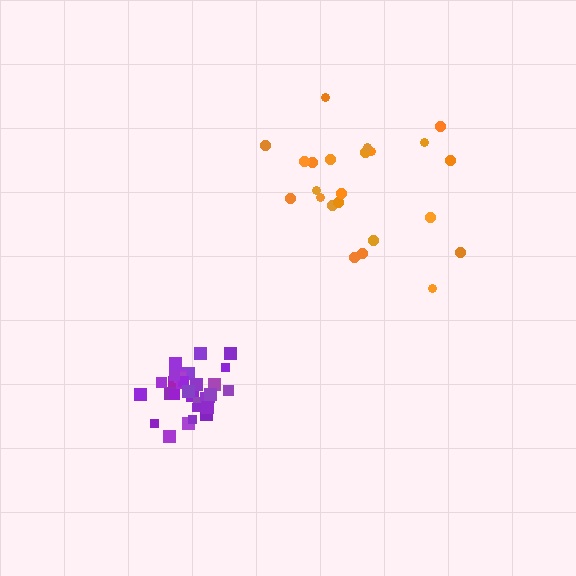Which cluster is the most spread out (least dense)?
Orange.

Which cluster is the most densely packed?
Purple.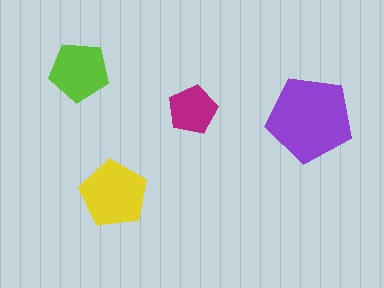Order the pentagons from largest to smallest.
the purple one, the yellow one, the lime one, the magenta one.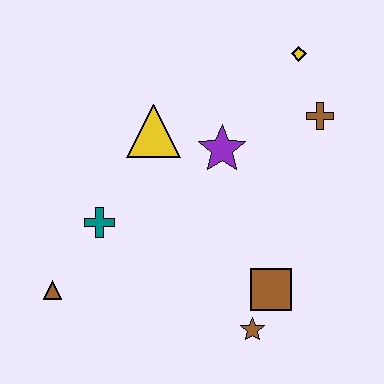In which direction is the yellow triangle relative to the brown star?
The yellow triangle is above the brown star.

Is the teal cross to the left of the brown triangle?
No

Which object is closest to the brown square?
The brown star is closest to the brown square.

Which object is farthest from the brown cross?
The brown triangle is farthest from the brown cross.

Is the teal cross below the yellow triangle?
Yes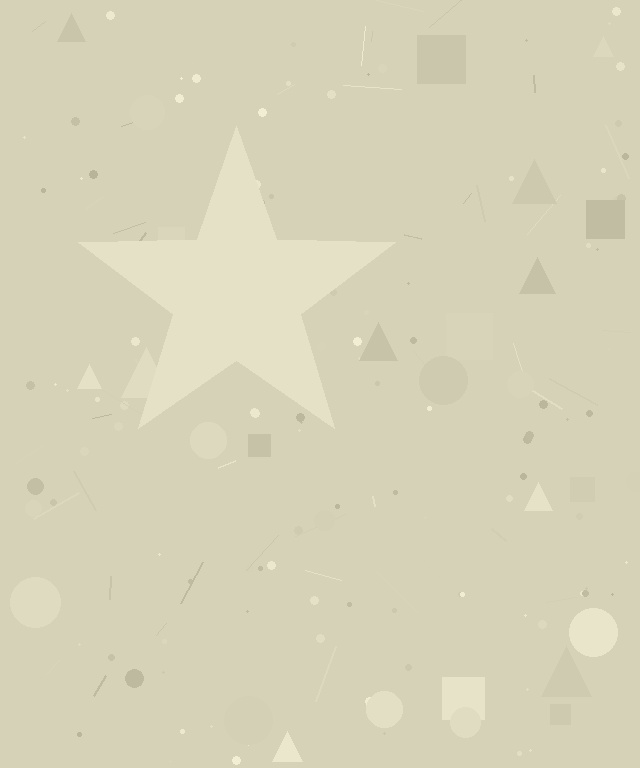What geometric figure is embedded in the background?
A star is embedded in the background.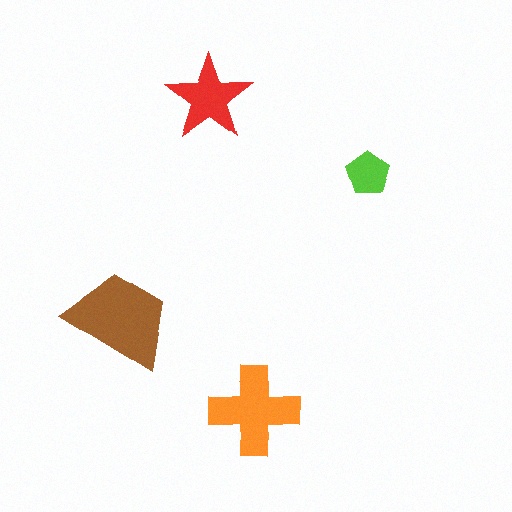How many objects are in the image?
There are 4 objects in the image.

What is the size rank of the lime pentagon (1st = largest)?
4th.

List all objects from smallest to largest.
The lime pentagon, the red star, the orange cross, the brown trapezoid.